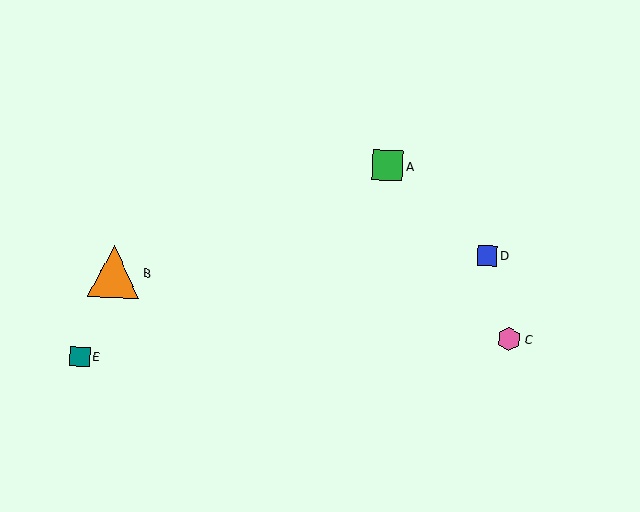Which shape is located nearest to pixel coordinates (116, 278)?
The orange triangle (labeled B) at (114, 272) is nearest to that location.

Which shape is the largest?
The orange triangle (labeled B) is the largest.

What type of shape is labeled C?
Shape C is a pink hexagon.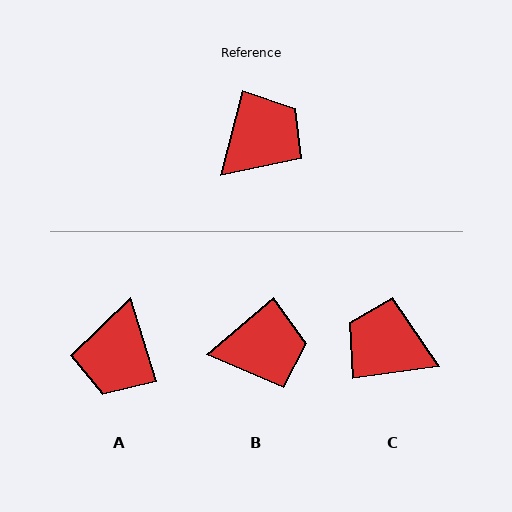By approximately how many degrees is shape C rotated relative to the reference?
Approximately 112 degrees counter-clockwise.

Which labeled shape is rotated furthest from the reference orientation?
A, about 148 degrees away.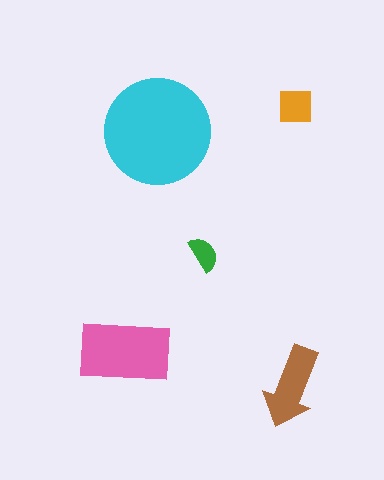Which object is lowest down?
The brown arrow is bottommost.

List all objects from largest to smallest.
The cyan circle, the pink rectangle, the brown arrow, the orange square, the green semicircle.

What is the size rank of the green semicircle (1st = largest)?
5th.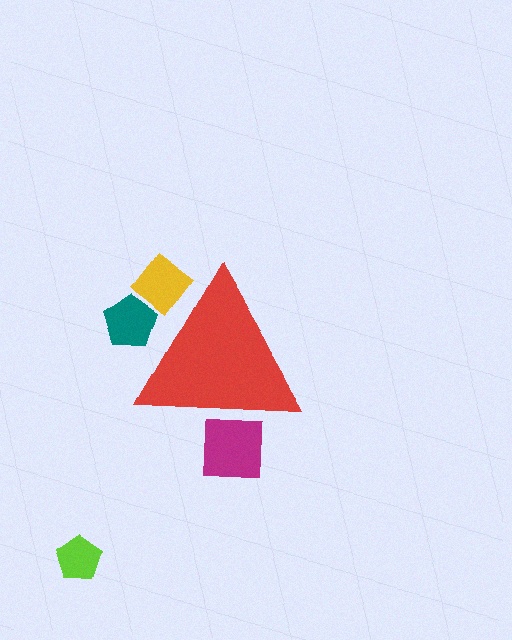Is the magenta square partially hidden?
Yes, the magenta square is partially hidden behind the red triangle.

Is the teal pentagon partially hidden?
Yes, the teal pentagon is partially hidden behind the red triangle.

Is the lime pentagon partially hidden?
No, the lime pentagon is fully visible.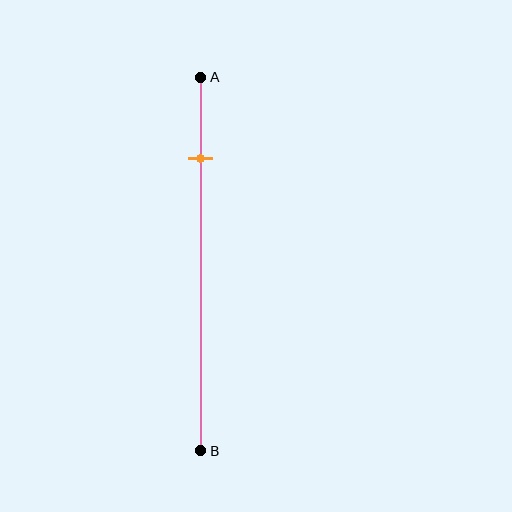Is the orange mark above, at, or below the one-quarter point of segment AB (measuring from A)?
The orange mark is above the one-quarter point of segment AB.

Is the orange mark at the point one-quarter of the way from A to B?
No, the mark is at about 20% from A, not at the 25% one-quarter point.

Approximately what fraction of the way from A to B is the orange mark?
The orange mark is approximately 20% of the way from A to B.